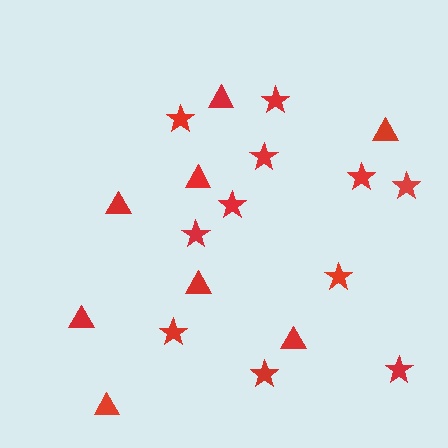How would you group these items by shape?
There are 2 groups: one group of triangles (8) and one group of stars (11).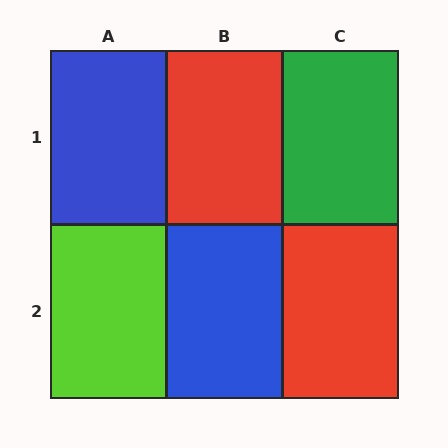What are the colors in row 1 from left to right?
Blue, red, green.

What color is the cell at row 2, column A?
Lime.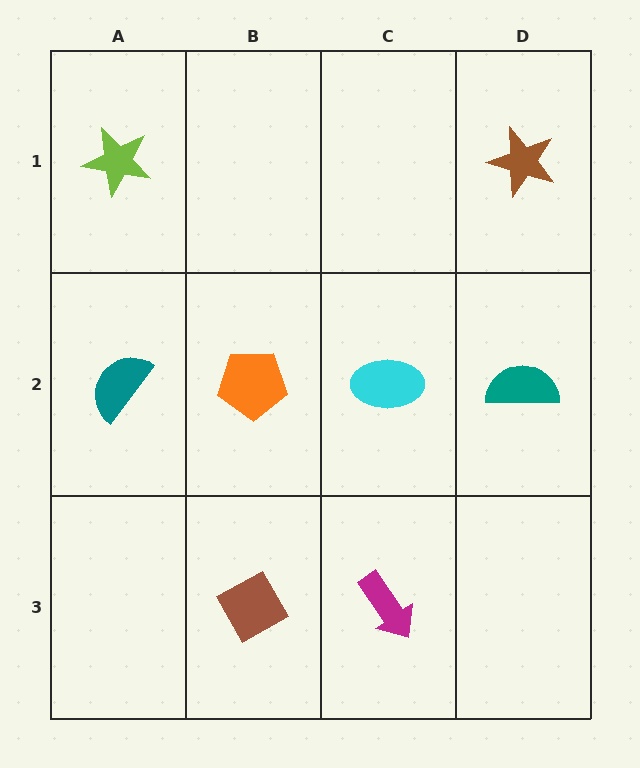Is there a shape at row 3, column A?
No, that cell is empty.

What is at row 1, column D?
A brown star.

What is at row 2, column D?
A teal semicircle.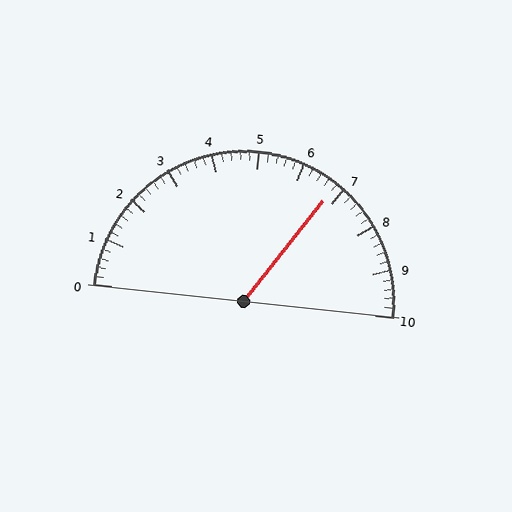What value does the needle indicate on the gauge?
The needle indicates approximately 6.8.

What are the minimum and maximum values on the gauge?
The gauge ranges from 0 to 10.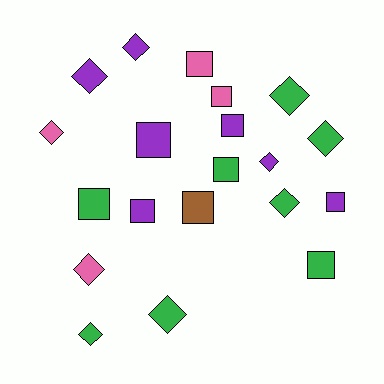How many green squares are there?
There are 3 green squares.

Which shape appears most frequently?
Diamond, with 10 objects.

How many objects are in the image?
There are 20 objects.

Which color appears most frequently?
Green, with 8 objects.